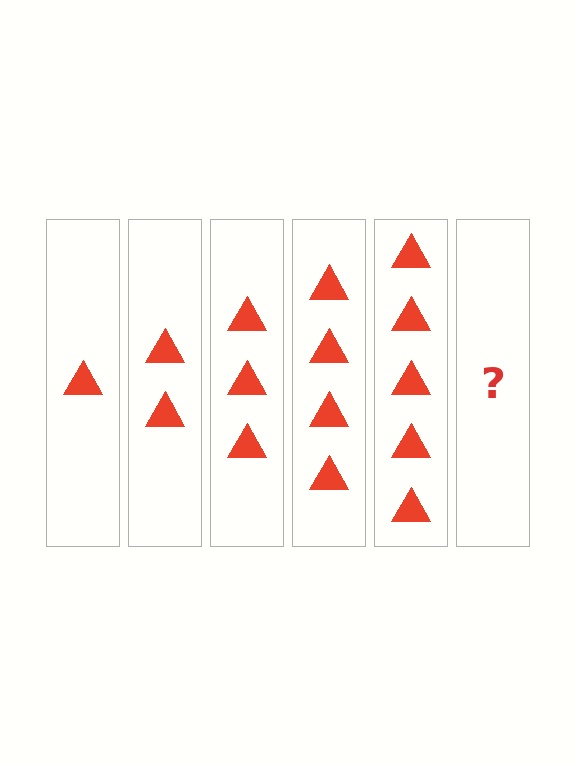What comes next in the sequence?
The next element should be 6 triangles.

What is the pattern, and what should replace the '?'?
The pattern is that each step adds one more triangle. The '?' should be 6 triangles.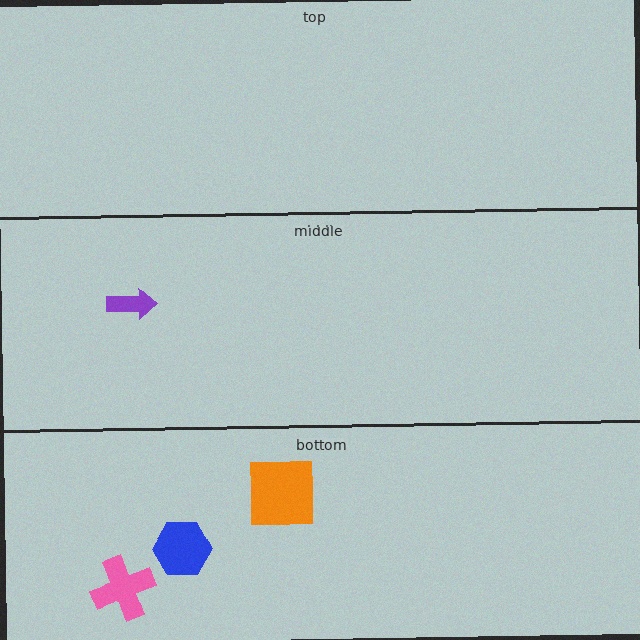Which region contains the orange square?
The bottom region.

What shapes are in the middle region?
The purple arrow.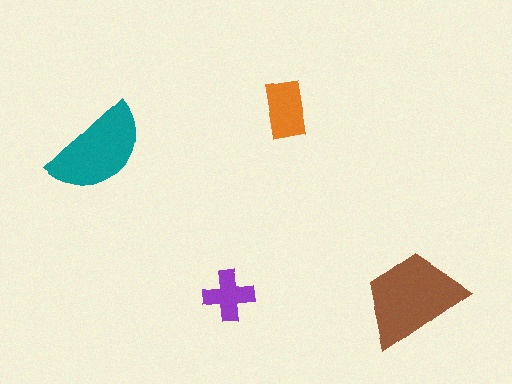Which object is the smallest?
The purple cross.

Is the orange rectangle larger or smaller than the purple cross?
Larger.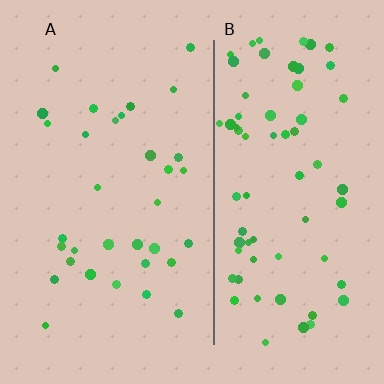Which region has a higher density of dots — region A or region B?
B (the right).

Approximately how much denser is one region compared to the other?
Approximately 2.1× — region B over region A.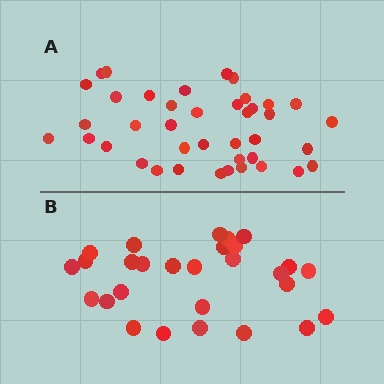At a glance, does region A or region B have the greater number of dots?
Region A (the top region) has more dots.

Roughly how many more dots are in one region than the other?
Region A has roughly 12 or so more dots than region B.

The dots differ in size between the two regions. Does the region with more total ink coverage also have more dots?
No. Region B has more total ink coverage because its dots are larger, but region A actually contains more individual dots. Total area can be misleading — the number of items is what matters here.